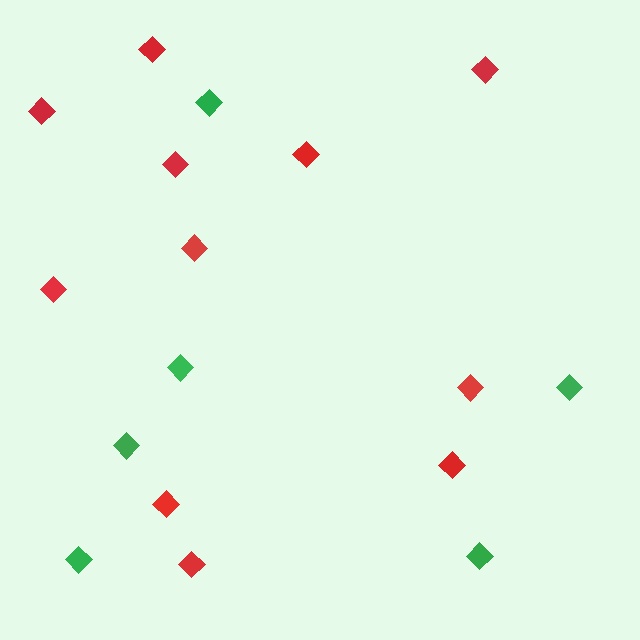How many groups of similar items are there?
There are 2 groups: one group of red diamonds (11) and one group of green diamonds (6).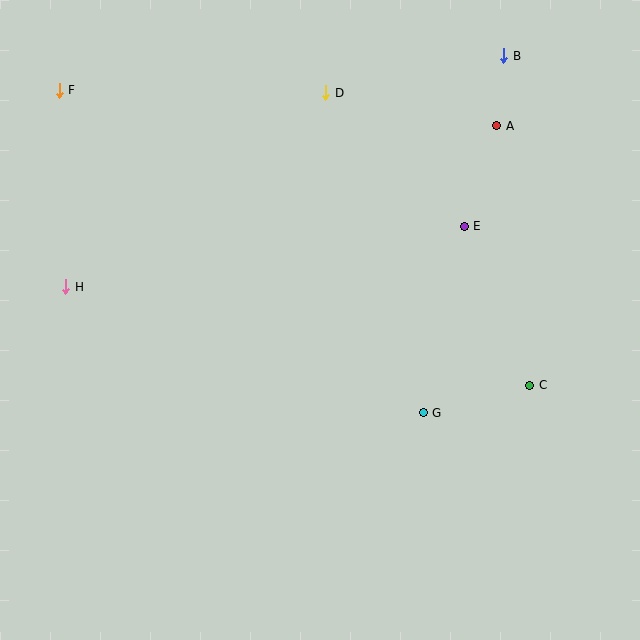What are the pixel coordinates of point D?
Point D is at (326, 93).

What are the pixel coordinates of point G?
Point G is at (423, 413).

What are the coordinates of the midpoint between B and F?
The midpoint between B and F is at (281, 73).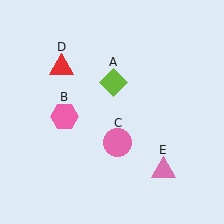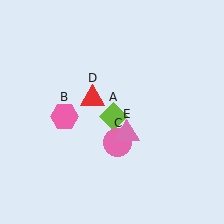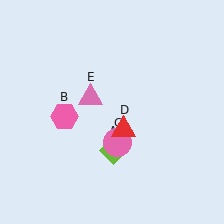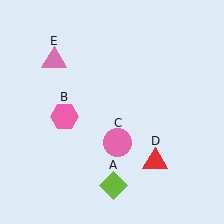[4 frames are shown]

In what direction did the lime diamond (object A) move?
The lime diamond (object A) moved down.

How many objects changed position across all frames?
3 objects changed position: lime diamond (object A), red triangle (object D), pink triangle (object E).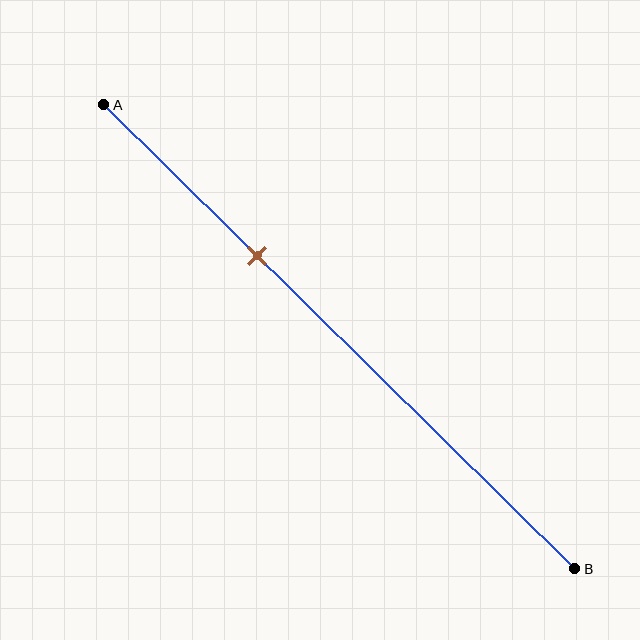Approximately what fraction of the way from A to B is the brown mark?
The brown mark is approximately 35% of the way from A to B.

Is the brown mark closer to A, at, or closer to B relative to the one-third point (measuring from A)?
The brown mark is approximately at the one-third point of segment AB.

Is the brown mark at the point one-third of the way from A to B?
Yes, the mark is approximately at the one-third point.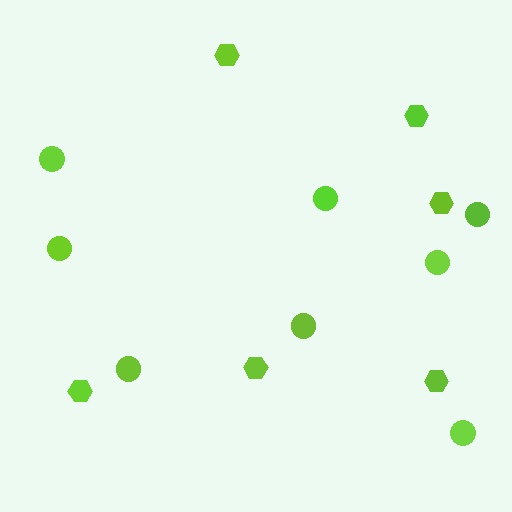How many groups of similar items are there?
There are 2 groups: one group of hexagons (6) and one group of circles (8).